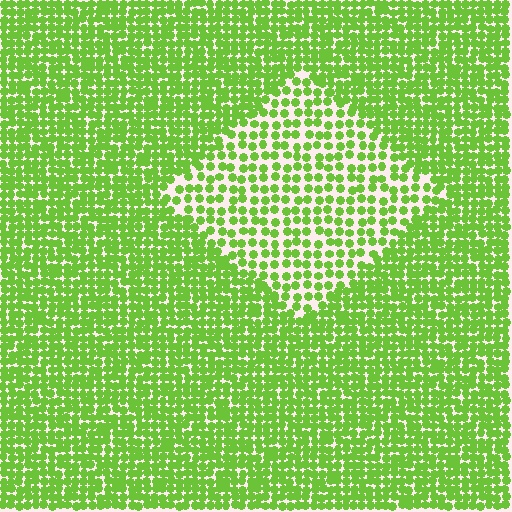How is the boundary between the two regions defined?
The boundary is defined by a change in element density (approximately 1.8x ratio). All elements are the same color, size, and shape.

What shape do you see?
I see a diamond.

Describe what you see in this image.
The image contains small lime elements arranged at two different densities. A diamond-shaped region is visible where the elements are less densely packed than the surrounding area.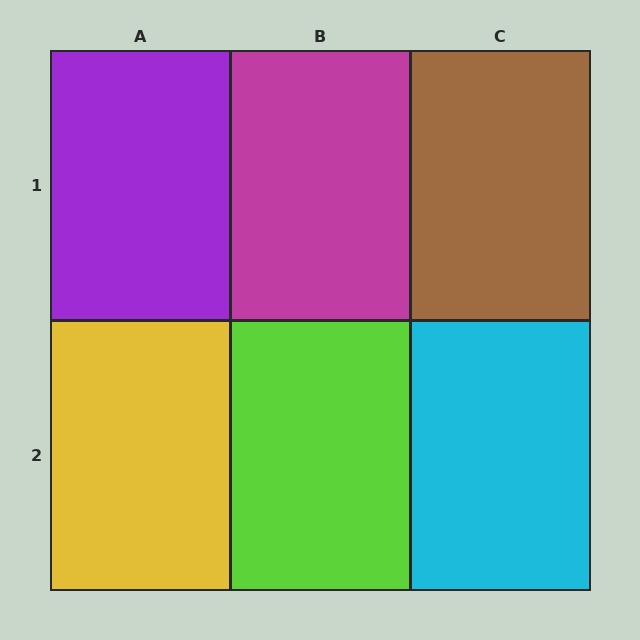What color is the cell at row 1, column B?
Magenta.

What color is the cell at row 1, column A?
Purple.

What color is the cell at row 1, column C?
Brown.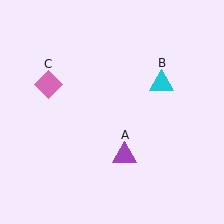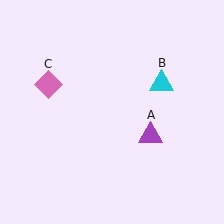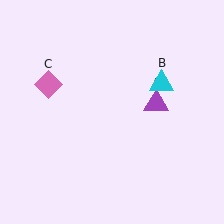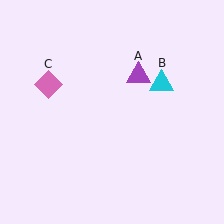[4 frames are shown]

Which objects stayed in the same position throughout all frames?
Cyan triangle (object B) and pink diamond (object C) remained stationary.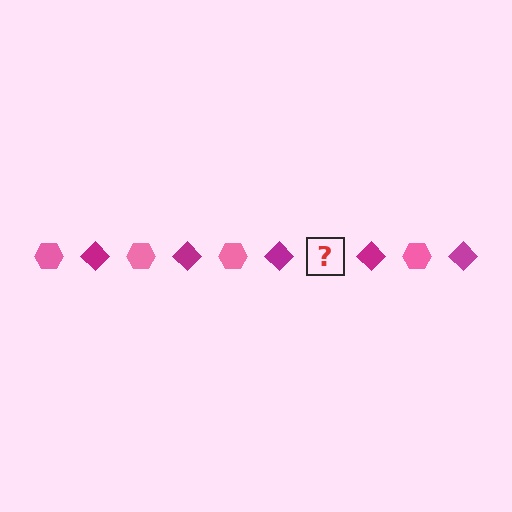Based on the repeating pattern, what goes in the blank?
The blank should be a pink hexagon.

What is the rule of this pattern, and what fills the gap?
The rule is that the pattern alternates between pink hexagon and magenta diamond. The gap should be filled with a pink hexagon.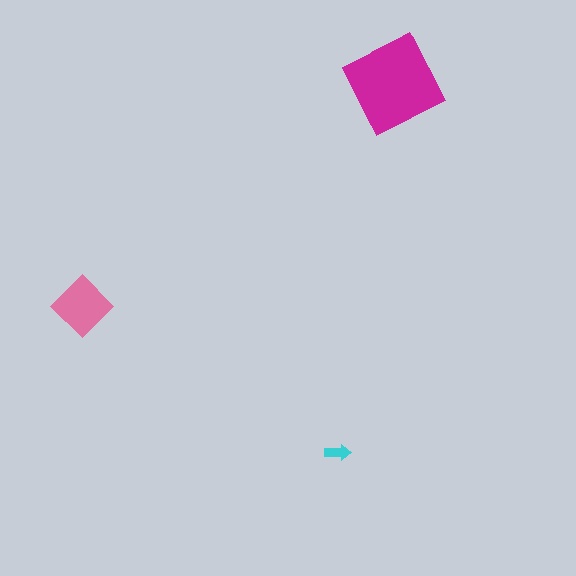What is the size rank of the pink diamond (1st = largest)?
2nd.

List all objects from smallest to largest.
The cyan arrow, the pink diamond, the magenta square.